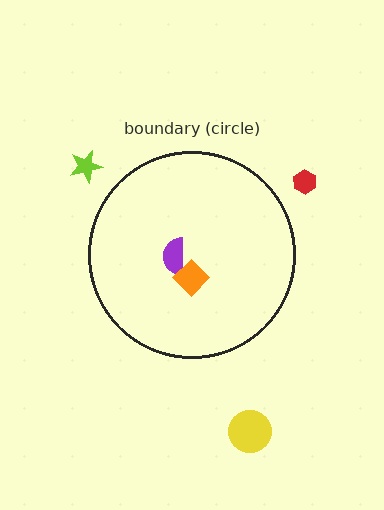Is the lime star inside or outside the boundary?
Outside.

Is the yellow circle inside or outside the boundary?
Outside.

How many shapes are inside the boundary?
2 inside, 3 outside.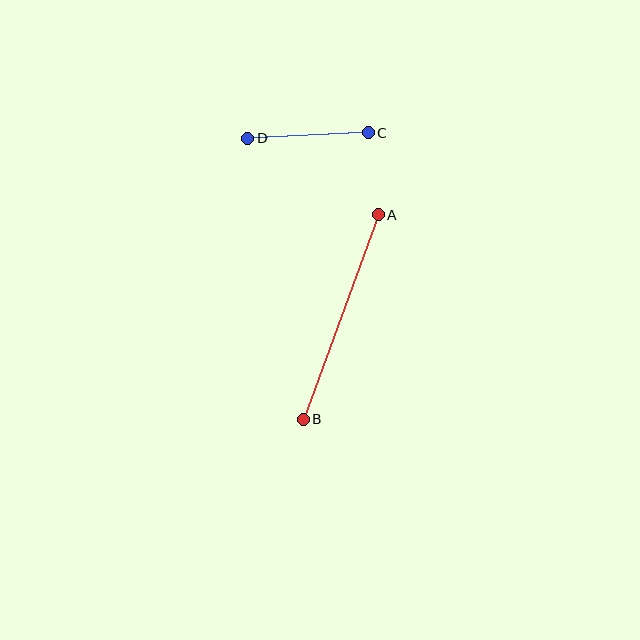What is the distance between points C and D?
The distance is approximately 121 pixels.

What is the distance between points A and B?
The distance is approximately 218 pixels.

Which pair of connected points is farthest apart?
Points A and B are farthest apart.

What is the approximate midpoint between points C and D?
The midpoint is at approximately (308, 135) pixels.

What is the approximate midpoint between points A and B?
The midpoint is at approximately (341, 317) pixels.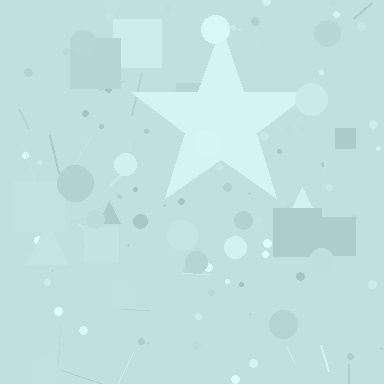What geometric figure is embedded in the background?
A star is embedded in the background.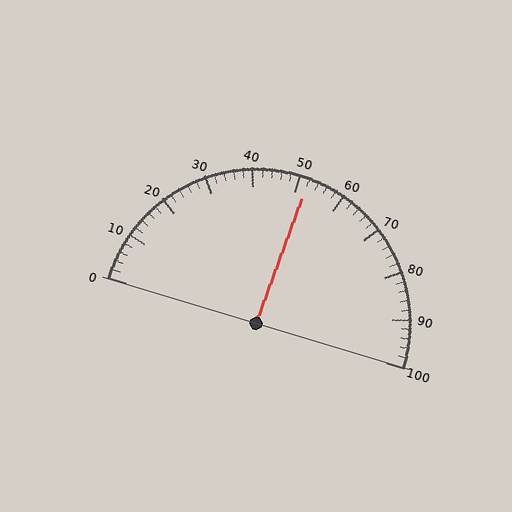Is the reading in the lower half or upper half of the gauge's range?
The reading is in the upper half of the range (0 to 100).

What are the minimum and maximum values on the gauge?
The gauge ranges from 0 to 100.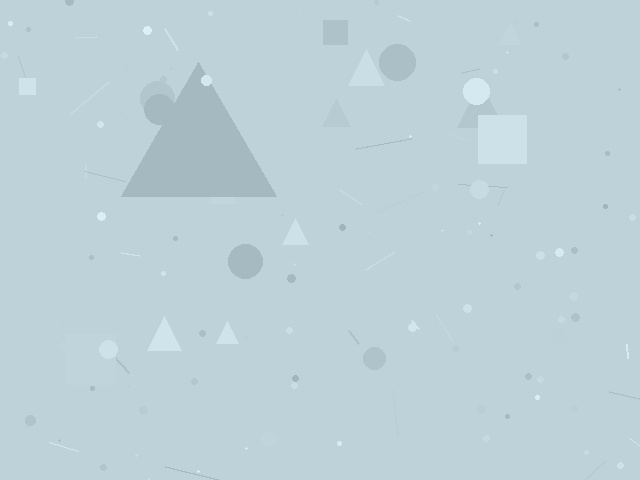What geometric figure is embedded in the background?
A triangle is embedded in the background.